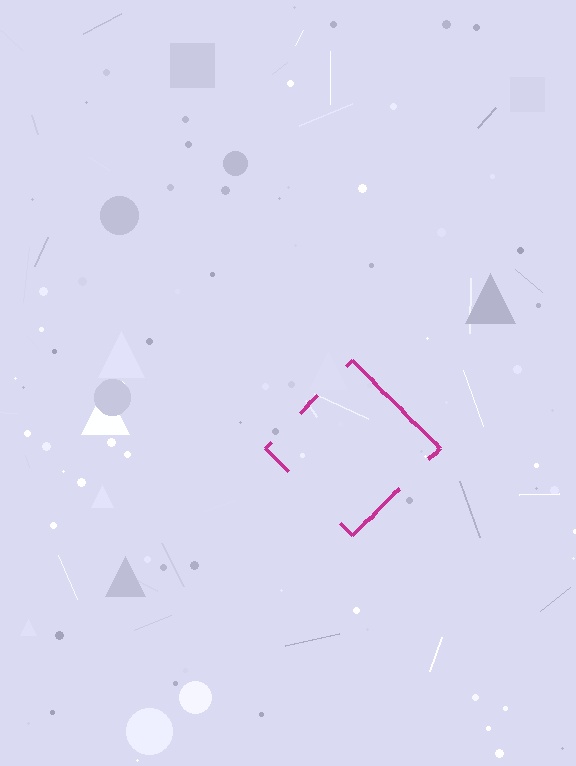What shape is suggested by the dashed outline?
The dashed outline suggests a diamond.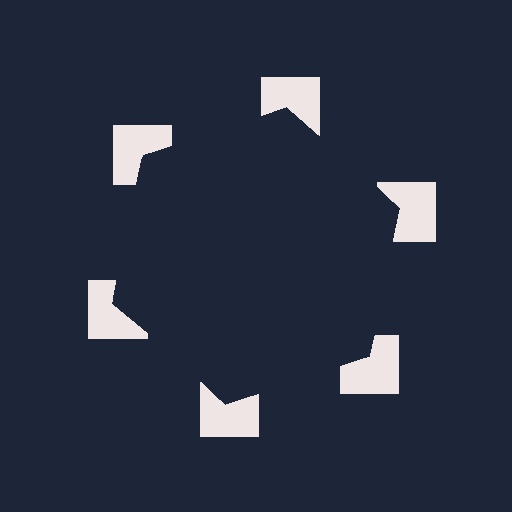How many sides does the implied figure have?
6 sides.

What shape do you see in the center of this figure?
An illusory hexagon — its edges are inferred from the aligned wedge cuts in the notched squares, not physically drawn.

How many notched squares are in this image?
There are 6 — one at each vertex of the illusory hexagon.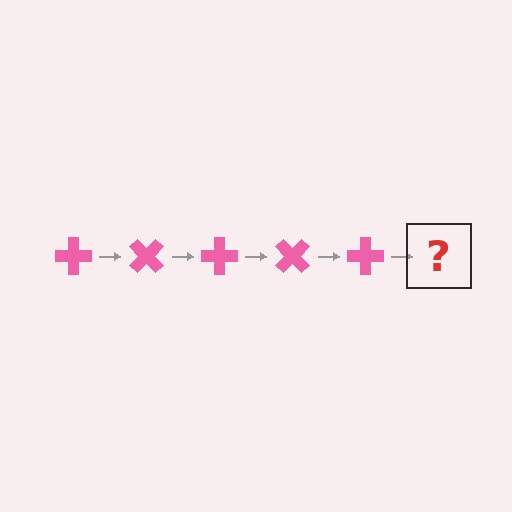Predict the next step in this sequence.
The next step is a pink cross rotated 225 degrees.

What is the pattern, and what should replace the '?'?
The pattern is that the cross rotates 45 degrees each step. The '?' should be a pink cross rotated 225 degrees.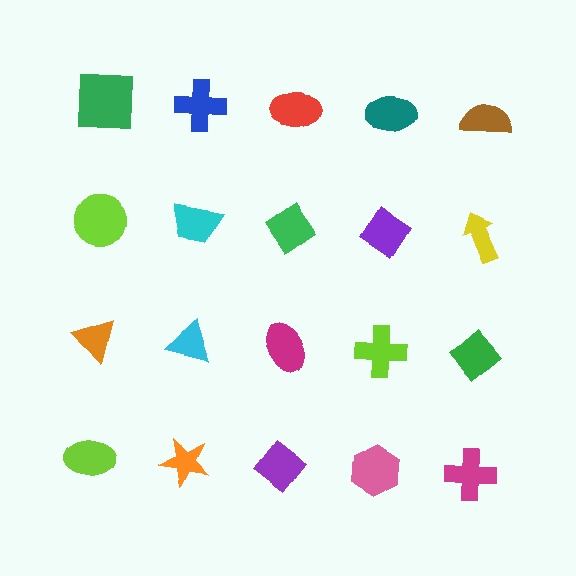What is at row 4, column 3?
A purple diamond.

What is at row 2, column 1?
A lime circle.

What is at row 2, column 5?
A yellow arrow.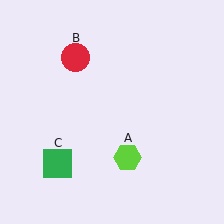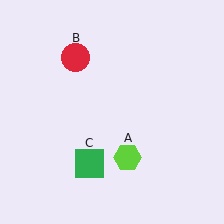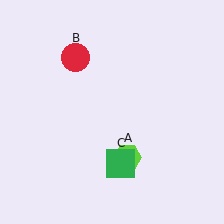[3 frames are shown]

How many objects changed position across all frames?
1 object changed position: green square (object C).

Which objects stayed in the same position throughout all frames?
Lime hexagon (object A) and red circle (object B) remained stationary.